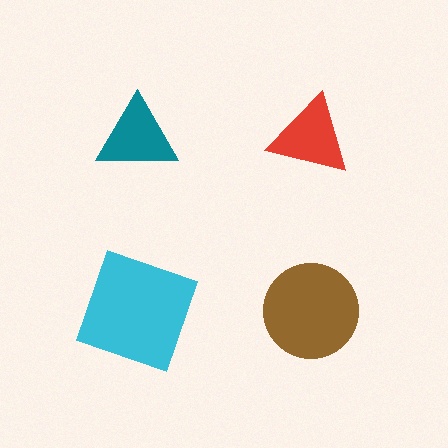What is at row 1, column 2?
A red triangle.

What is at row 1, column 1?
A teal triangle.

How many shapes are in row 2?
2 shapes.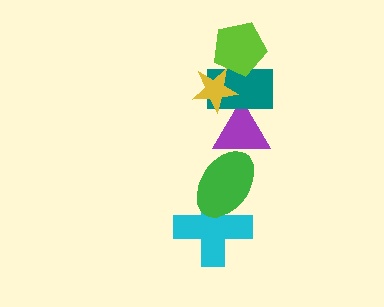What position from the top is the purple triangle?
The purple triangle is 4th from the top.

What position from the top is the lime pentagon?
The lime pentagon is 1st from the top.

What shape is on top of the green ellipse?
The purple triangle is on top of the green ellipse.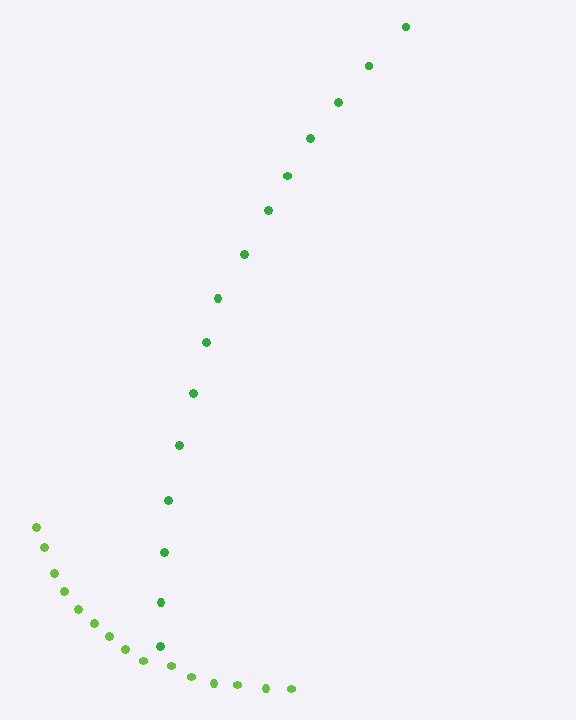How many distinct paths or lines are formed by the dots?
There are 2 distinct paths.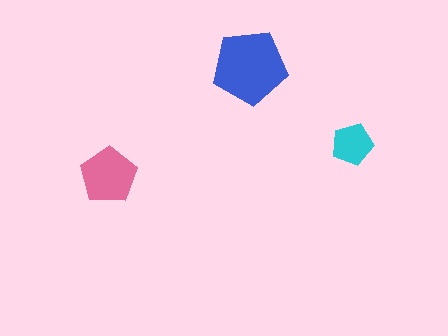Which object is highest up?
The blue pentagon is topmost.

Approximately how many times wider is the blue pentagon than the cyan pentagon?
About 2 times wider.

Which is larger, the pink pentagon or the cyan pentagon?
The pink one.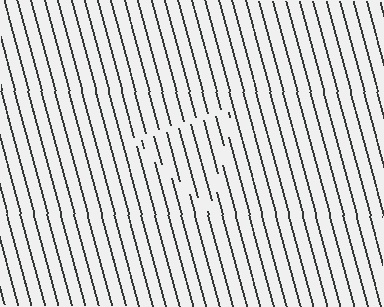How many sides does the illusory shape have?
3 sides — the line-ends trace a triangle.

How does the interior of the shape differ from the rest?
The interior of the shape contains the same grating, shifted by half a period — the contour is defined by the phase discontinuity where line-ends from the inner and outer gratings abut.